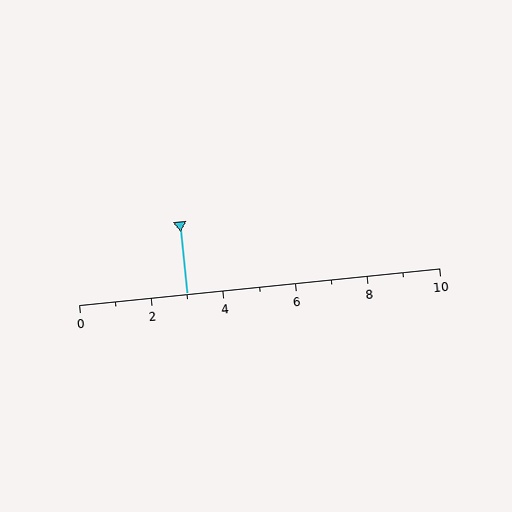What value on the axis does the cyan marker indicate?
The marker indicates approximately 3.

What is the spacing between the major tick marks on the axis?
The major ticks are spaced 2 apart.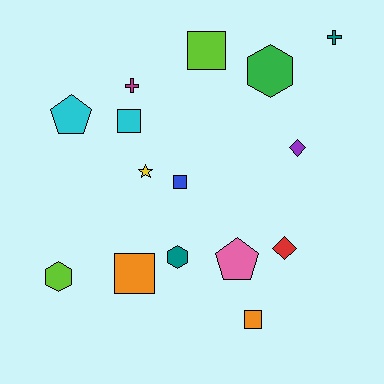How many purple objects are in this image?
There is 1 purple object.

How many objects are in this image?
There are 15 objects.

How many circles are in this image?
There are no circles.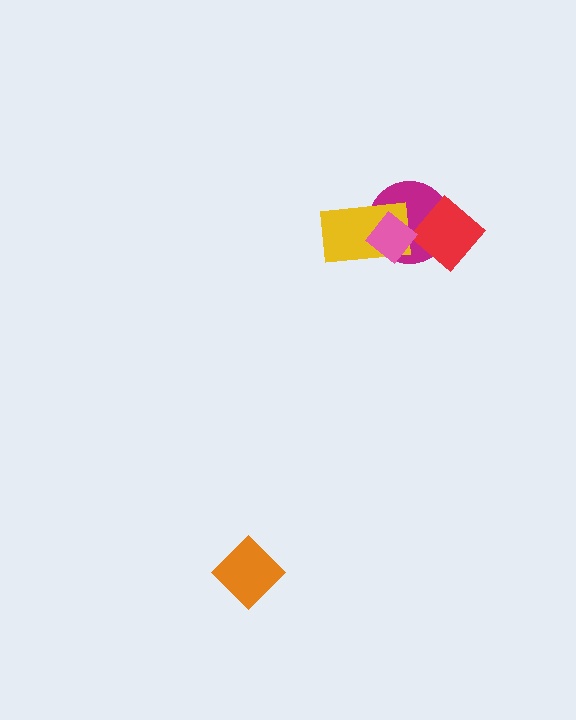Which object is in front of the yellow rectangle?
The pink diamond is in front of the yellow rectangle.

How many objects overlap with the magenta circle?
3 objects overlap with the magenta circle.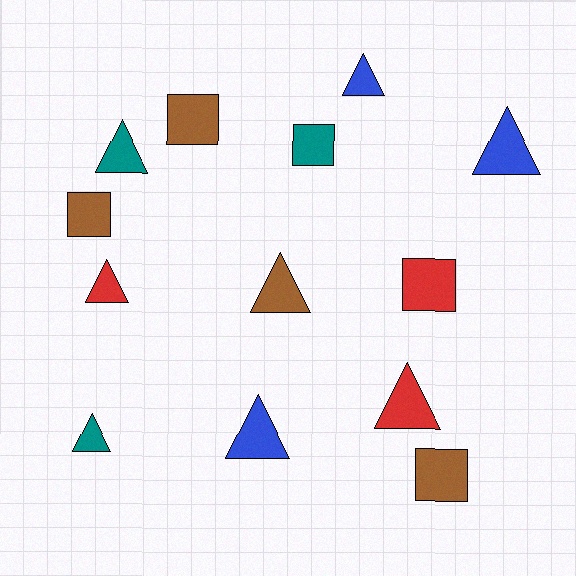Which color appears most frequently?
Brown, with 4 objects.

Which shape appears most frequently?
Triangle, with 8 objects.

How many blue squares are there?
There are no blue squares.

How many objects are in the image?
There are 13 objects.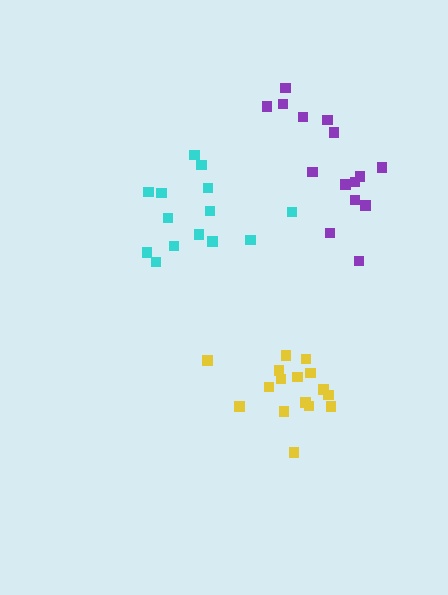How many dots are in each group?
Group 1: 15 dots, Group 2: 14 dots, Group 3: 16 dots (45 total).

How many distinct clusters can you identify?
There are 3 distinct clusters.